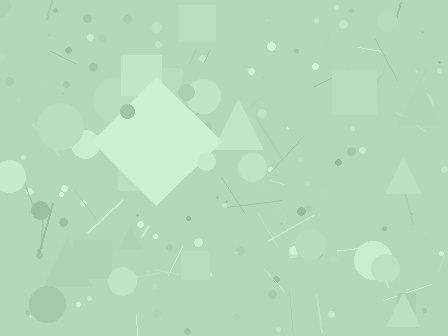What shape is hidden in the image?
A diamond is hidden in the image.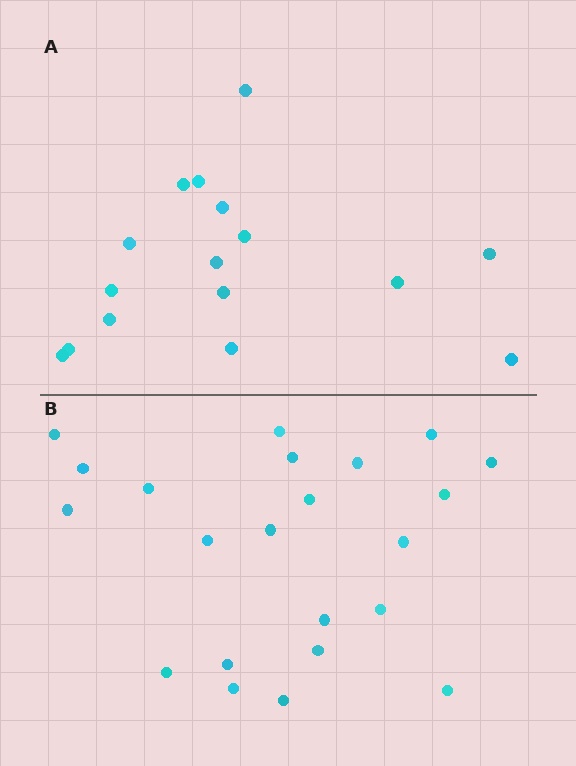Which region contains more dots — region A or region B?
Region B (the bottom region) has more dots.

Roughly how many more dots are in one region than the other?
Region B has about 6 more dots than region A.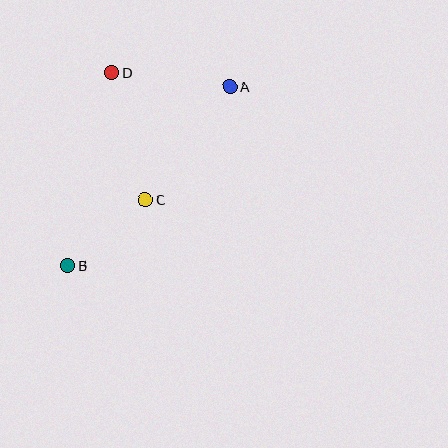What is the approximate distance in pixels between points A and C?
The distance between A and C is approximately 142 pixels.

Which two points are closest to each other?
Points B and C are closest to each other.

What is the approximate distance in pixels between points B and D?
The distance between B and D is approximately 198 pixels.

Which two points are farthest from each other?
Points A and B are farthest from each other.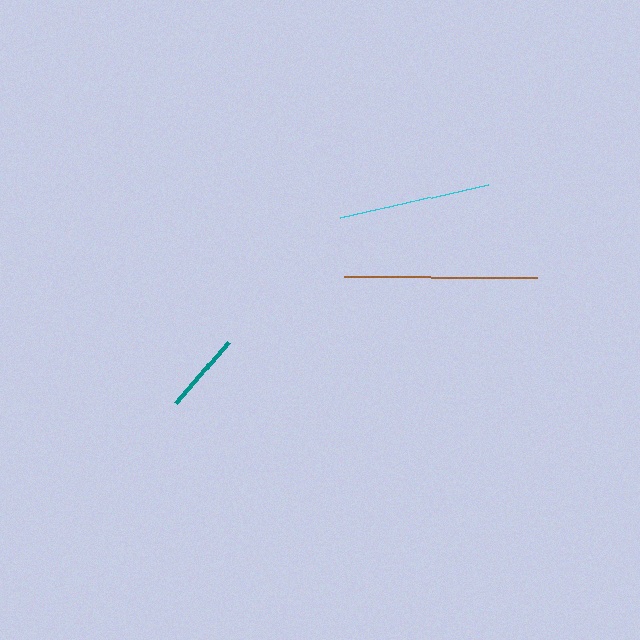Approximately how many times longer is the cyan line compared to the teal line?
The cyan line is approximately 1.8 times the length of the teal line.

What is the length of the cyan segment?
The cyan segment is approximately 151 pixels long.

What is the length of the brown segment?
The brown segment is approximately 194 pixels long.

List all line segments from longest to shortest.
From longest to shortest: brown, cyan, teal.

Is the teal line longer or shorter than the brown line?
The brown line is longer than the teal line.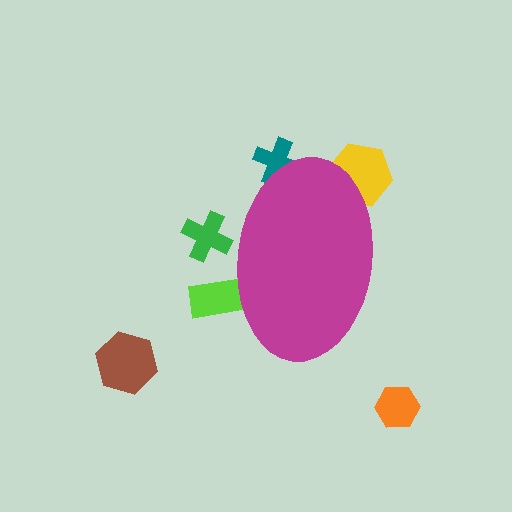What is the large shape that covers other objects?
A magenta ellipse.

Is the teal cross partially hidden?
Yes, the teal cross is partially hidden behind the magenta ellipse.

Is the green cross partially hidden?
Yes, the green cross is partially hidden behind the magenta ellipse.